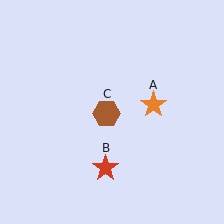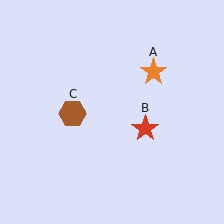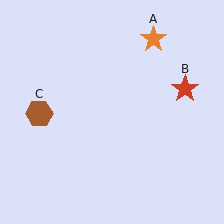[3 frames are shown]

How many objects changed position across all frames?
3 objects changed position: orange star (object A), red star (object B), brown hexagon (object C).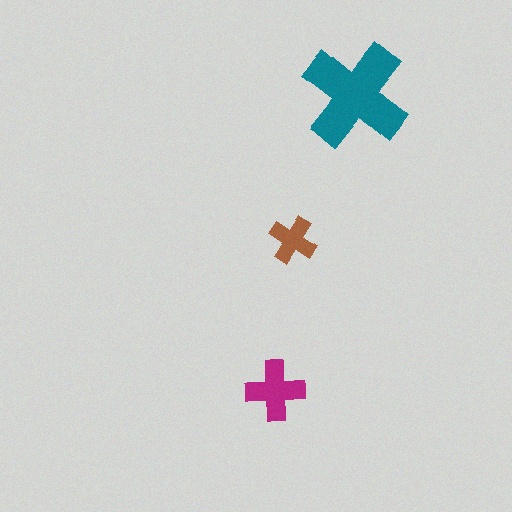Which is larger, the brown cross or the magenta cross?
The magenta one.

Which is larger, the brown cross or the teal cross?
The teal one.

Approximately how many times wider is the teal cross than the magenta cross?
About 2 times wider.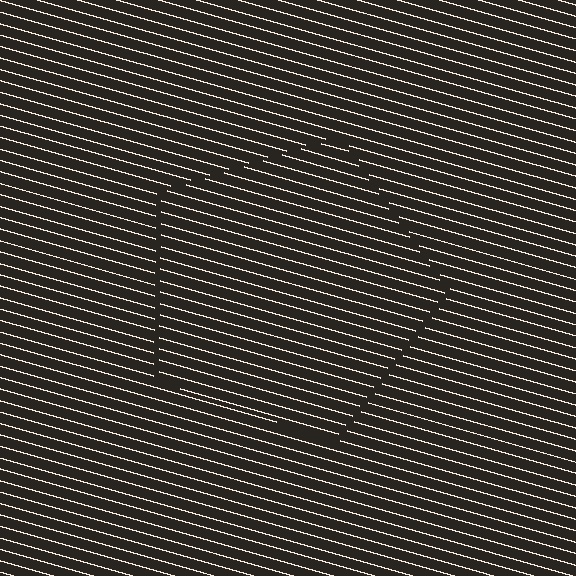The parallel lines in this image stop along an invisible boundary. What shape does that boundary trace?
An illusory pentagon. The interior of the shape contains the same grating, shifted by half a period — the contour is defined by the phase discontinuity where line-ends from the inner and outer gratings abut.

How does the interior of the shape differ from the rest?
The interior of the shape contains the same grating, shifted by half a period — the contour is defined by the phase discontinuity where line-ends from the inner and outer gratings abut.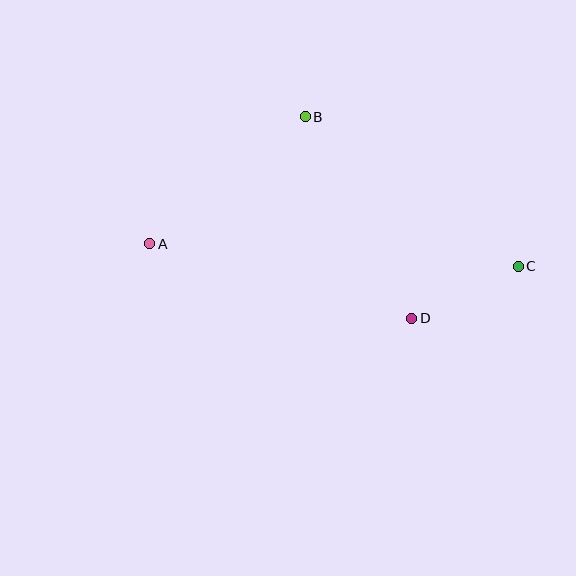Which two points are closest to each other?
Points C and D are closest to each other.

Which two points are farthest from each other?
Points A and C are farthest from each other.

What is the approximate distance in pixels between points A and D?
The distance between A and D is approximately 272 pixels.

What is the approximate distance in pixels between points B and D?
The distance between B and D is approximately 228 pixels.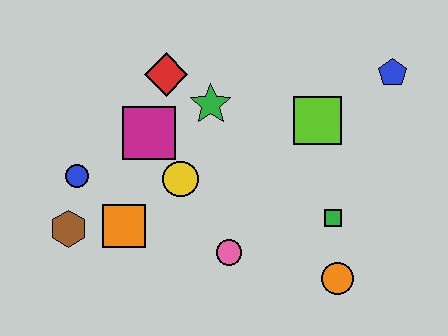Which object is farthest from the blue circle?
The blue pentagon is farthest from the blue circle.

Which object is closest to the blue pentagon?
The lime square is closest to the blue pentagon.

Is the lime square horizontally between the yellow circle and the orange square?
No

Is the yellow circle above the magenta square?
No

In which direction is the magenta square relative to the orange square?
The magenta square is above the orange square.